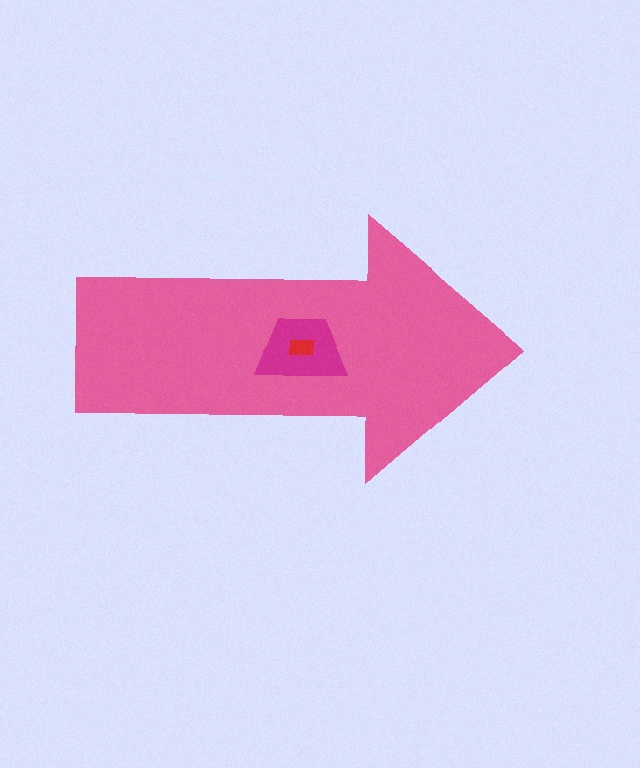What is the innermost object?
The red rectangle.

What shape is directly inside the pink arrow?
The magenta trapezoid.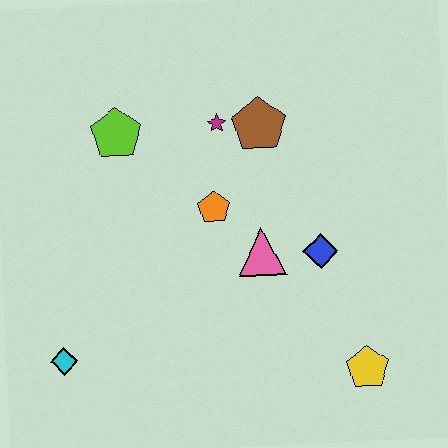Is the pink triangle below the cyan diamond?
No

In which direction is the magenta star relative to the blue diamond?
The magenta star is above the blue diamond.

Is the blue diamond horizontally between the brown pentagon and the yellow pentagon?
Yes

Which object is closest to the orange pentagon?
The pink triangle is closest to the orange pentagon.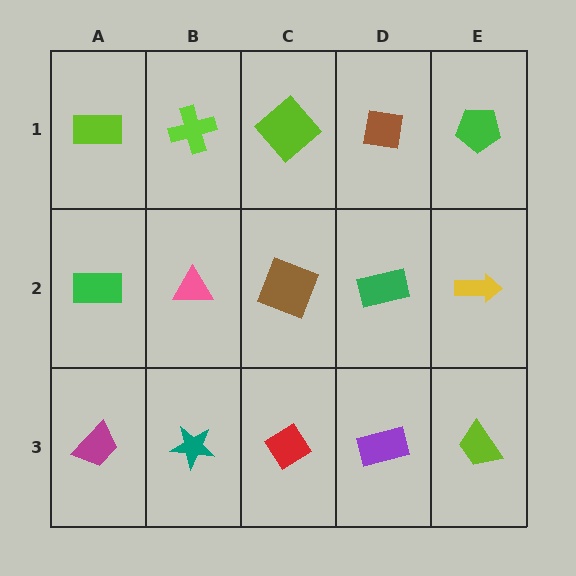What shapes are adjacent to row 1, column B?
A pink triangle (row 2, column B), a lime rectangle (row 1, column A), a lime diamond (row 1, column C).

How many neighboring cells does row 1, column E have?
2.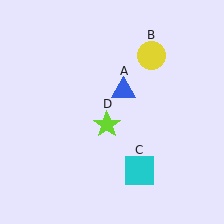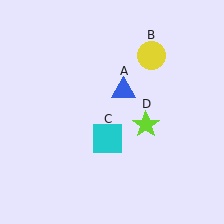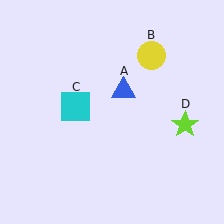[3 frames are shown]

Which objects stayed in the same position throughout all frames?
Blue triangle (object A) and yellow circle (object B) remained stationary.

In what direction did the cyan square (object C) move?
The cyan square (object C) moved up and to the left.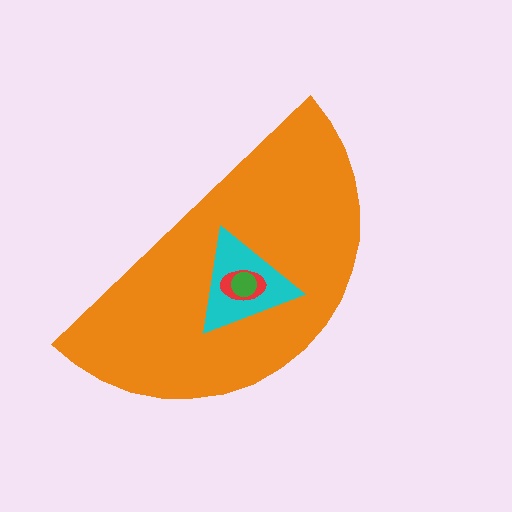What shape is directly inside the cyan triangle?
The red ellipse.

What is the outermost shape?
The orange semicircle.